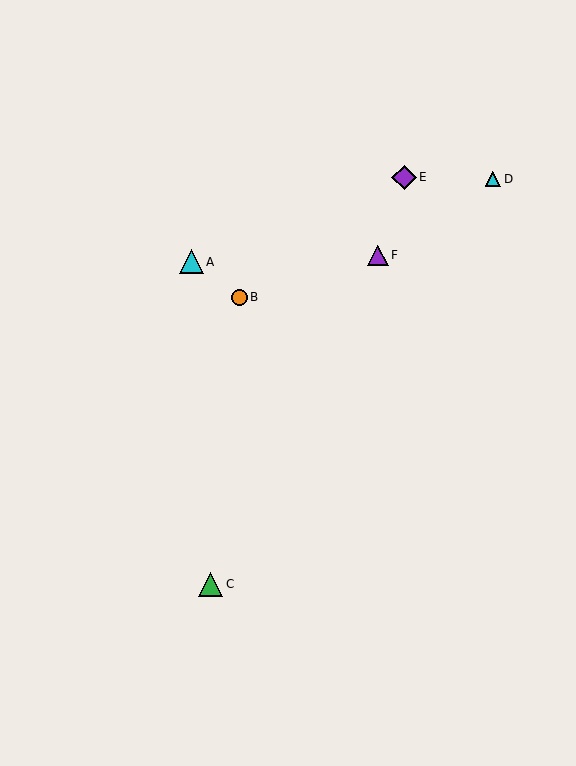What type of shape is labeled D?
Shape D is a cyan triangle.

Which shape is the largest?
The purple diamond (labeled E) is the largest.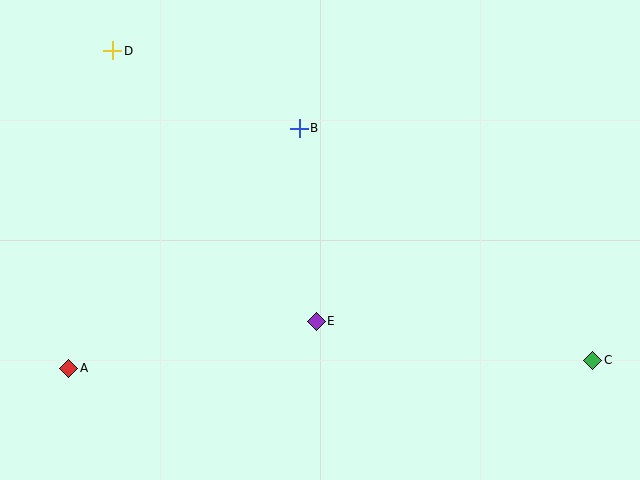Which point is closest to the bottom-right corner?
Point C is closest to the bottom-right corner.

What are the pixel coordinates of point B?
Point B is at (299, 128).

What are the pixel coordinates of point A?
Point A is at (69, 368).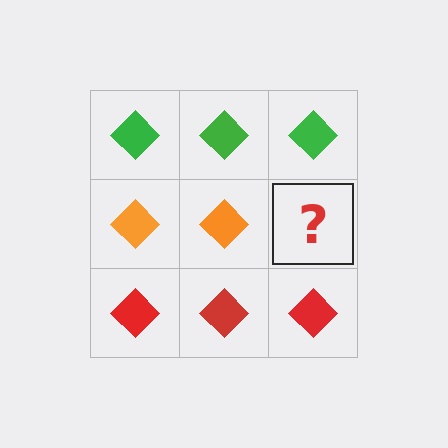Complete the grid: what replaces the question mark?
The question mark should be replaced with an orange diamond.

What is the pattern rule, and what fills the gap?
The rule is that each row has a consistent color. The gap should be filled with an orange diamond.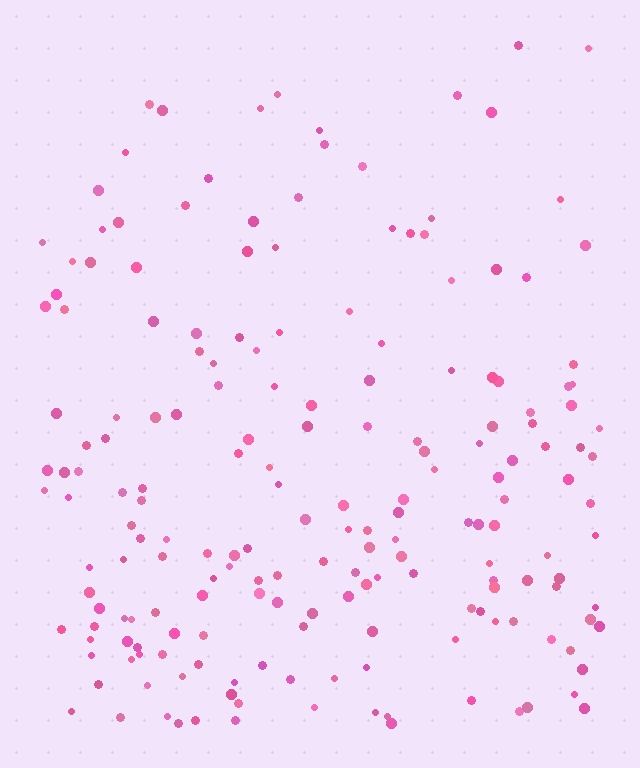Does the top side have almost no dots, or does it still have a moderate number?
Still a moderate number, just noticeably fewer than the bottom.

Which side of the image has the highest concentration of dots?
The bottom.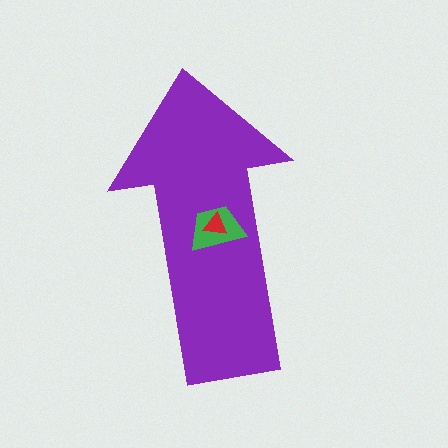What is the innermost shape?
The red triangle.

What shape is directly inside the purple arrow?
The green trapezoid.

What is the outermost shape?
The purple arrow.